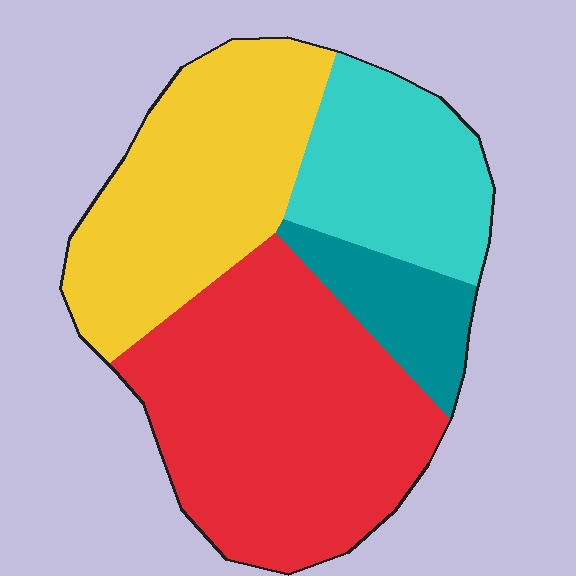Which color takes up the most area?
Red, at roughly 40%.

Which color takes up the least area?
Teal, at roughly 10%.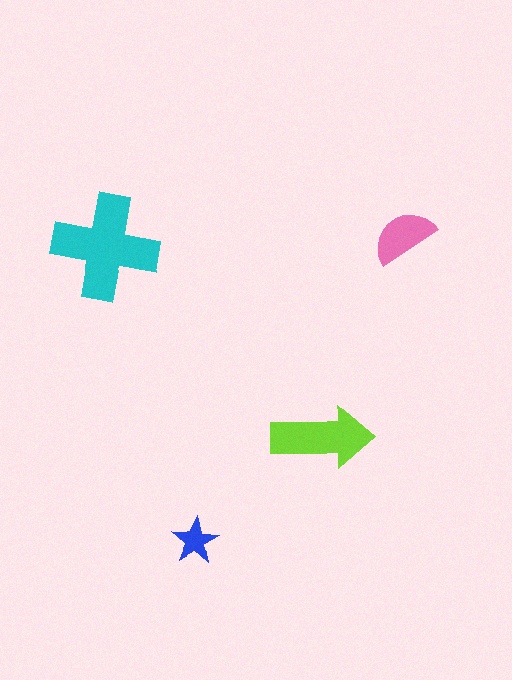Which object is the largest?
The cyan cross.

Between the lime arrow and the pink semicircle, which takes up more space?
The lime arrow.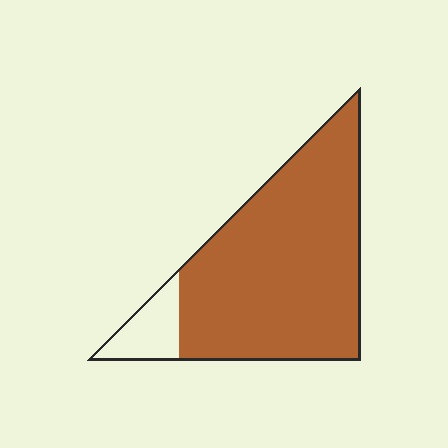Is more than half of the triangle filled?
Yes.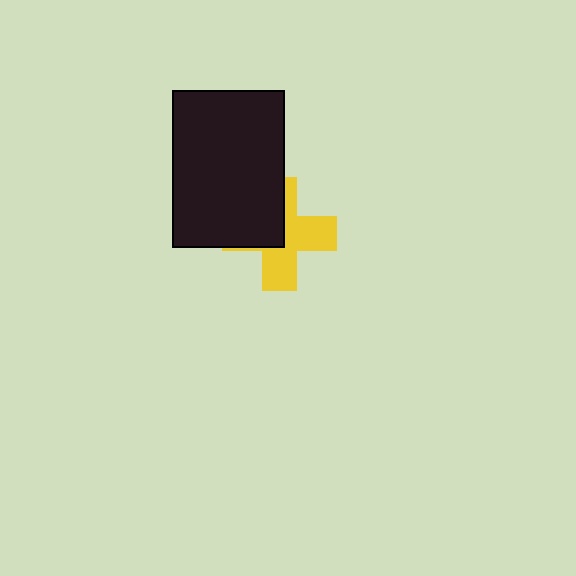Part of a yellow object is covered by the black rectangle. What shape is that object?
It is a cross.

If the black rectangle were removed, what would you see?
You would see the complete yellow cross.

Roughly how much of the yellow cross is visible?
About half of it is visible (roughly 58%).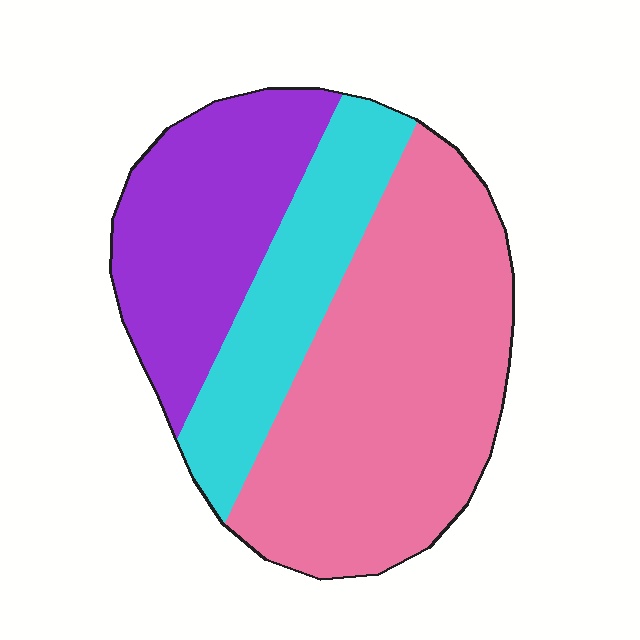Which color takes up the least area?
Cyan, at roughly 20%.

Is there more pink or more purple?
Pink.